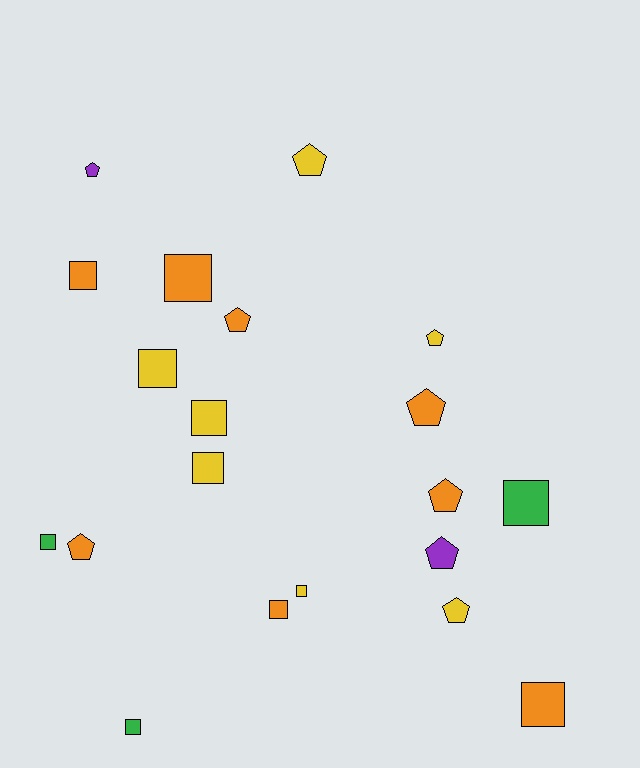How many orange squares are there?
There are 4 orange squares.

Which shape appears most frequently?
Square, with 11 objects.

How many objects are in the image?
There are 20 objects.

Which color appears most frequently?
Orange, with 8 objects.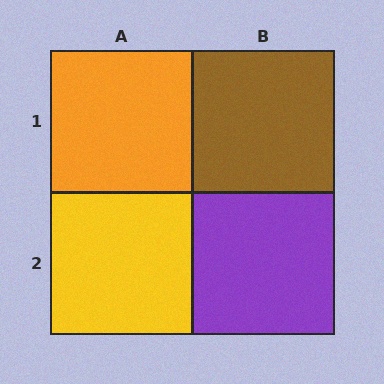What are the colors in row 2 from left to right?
Yellow, purple.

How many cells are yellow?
1 cell is yellow.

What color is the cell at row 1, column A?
Orange.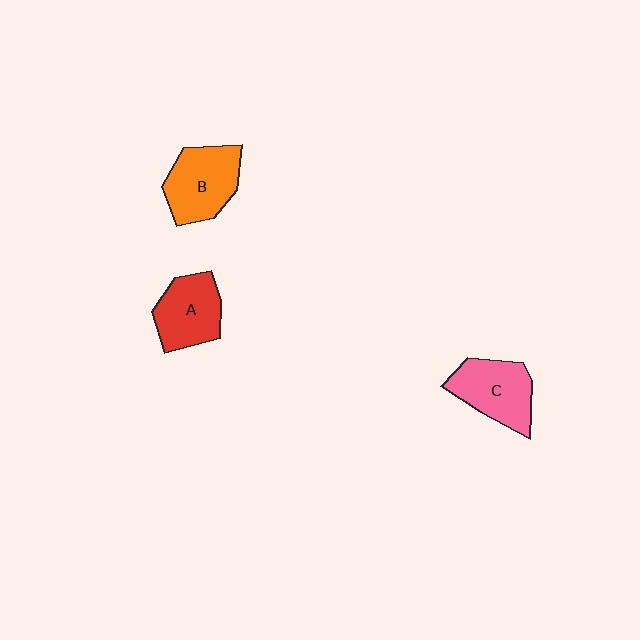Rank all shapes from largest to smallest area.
From largest to smallest: B (orange), C (pink), A (red).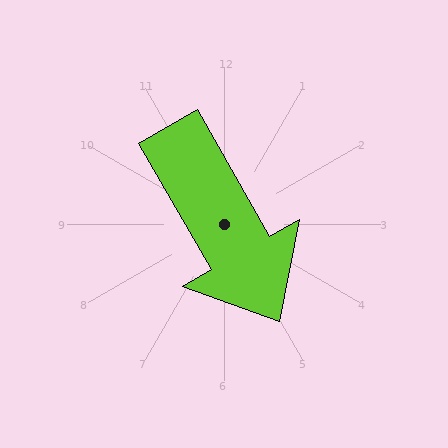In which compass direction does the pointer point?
Southeast.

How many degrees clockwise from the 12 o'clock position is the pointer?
Approximately 150 degrees.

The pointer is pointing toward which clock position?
Roughly 5 o'clock.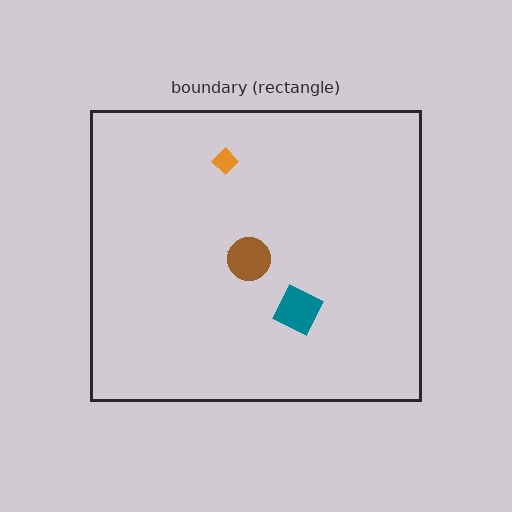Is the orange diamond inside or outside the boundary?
Inside.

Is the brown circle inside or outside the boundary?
Inside.